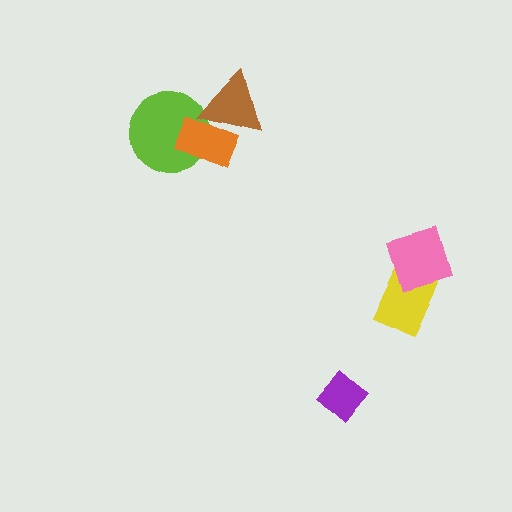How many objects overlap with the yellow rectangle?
1 object overlaps with the yellow rectangle.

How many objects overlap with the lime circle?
2 objects overlap with the lime circle.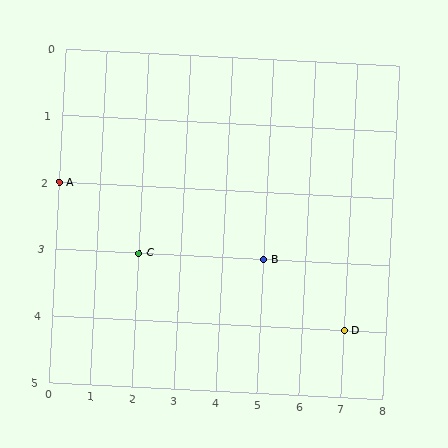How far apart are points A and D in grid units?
Points A and D are 7 columns and 2 rows apart (about 7.3 grid units diagonally).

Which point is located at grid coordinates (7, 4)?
Point D is at (7, 4).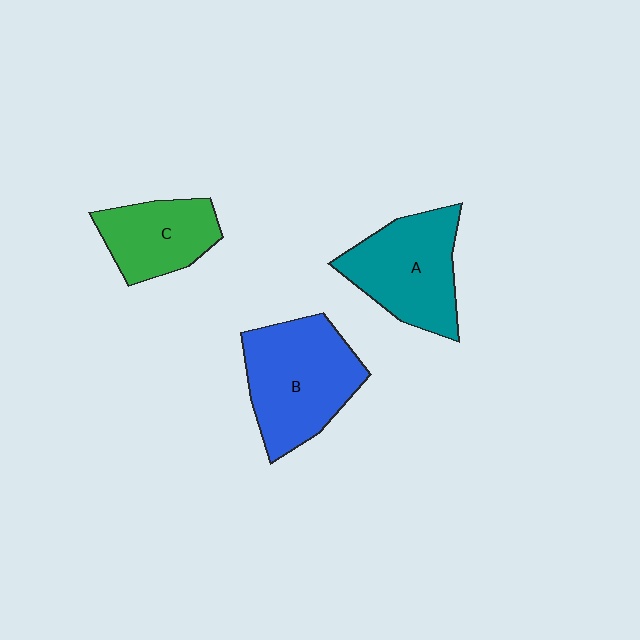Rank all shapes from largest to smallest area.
From largest to smallest: B (blue), A (teal), C (green).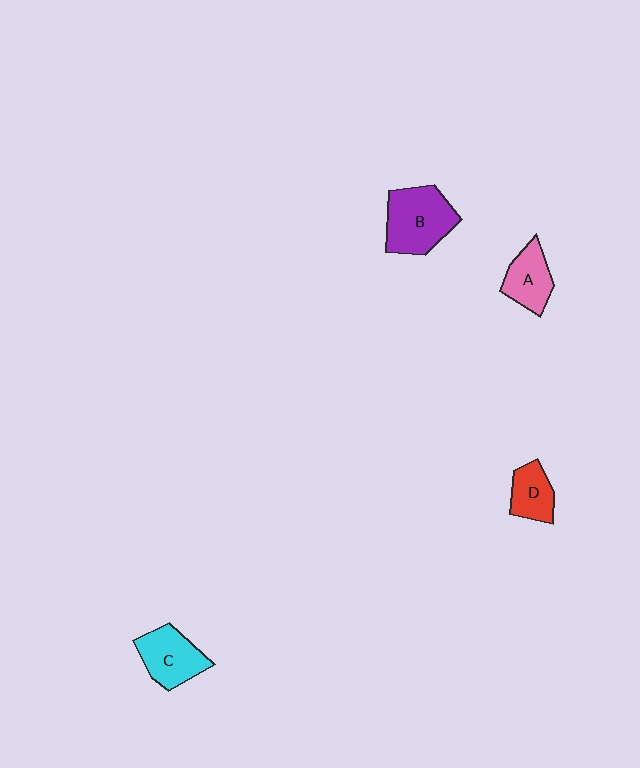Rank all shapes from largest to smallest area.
From largest to smallest: B (purple), C (cyan), A (pink), D (red).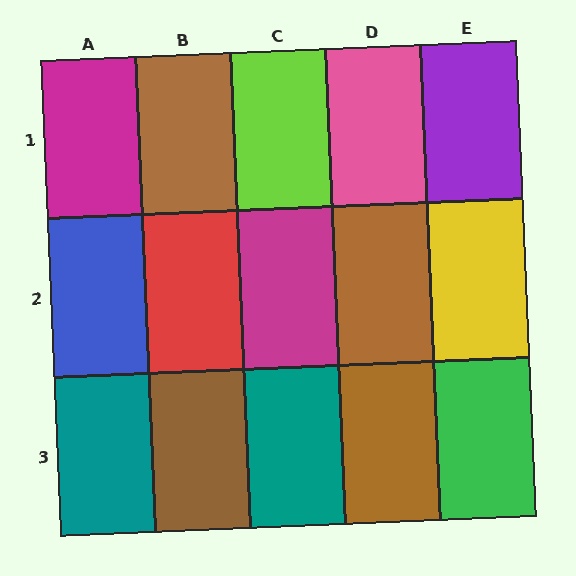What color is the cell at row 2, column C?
Magenta.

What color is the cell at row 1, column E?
Purple.